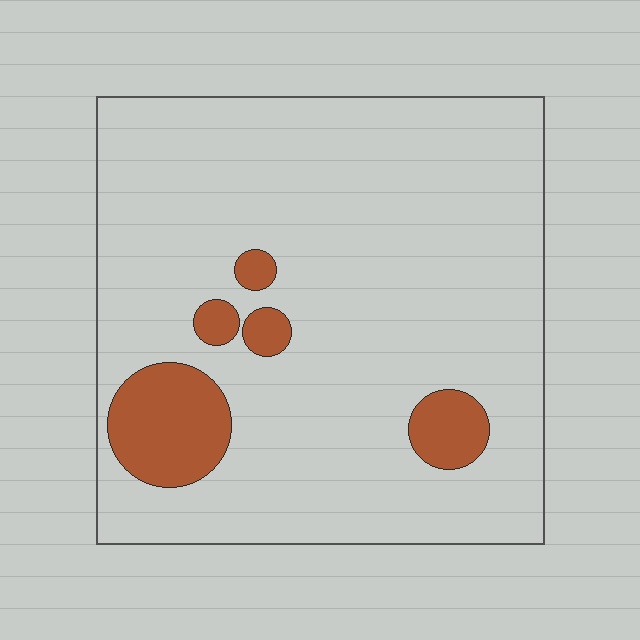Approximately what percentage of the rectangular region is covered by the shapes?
Approximately 10%.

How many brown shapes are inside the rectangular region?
5.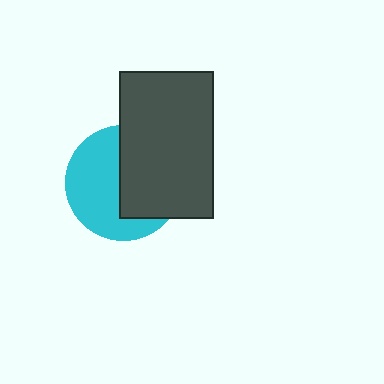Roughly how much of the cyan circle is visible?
About half of it is visible (roughly 53%).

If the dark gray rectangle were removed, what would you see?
You would see the complete cyan circle.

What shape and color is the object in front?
The object in front is a dark gray rectangle.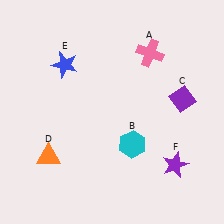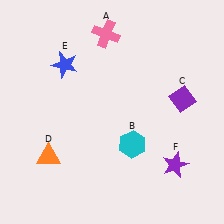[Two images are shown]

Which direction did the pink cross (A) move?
The pink cross (A) moved left.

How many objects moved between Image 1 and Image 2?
1 object moved between the two images.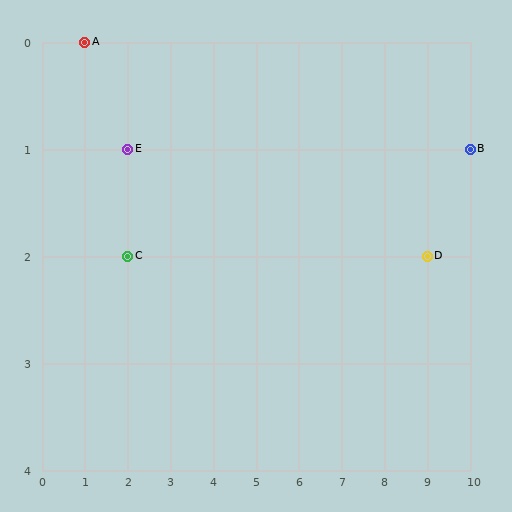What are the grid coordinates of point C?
Point C is at grid coordinates (2, 2).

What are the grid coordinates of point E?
Point E is at grid coordinates (2, 1).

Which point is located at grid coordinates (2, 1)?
Point E is at (2, 1).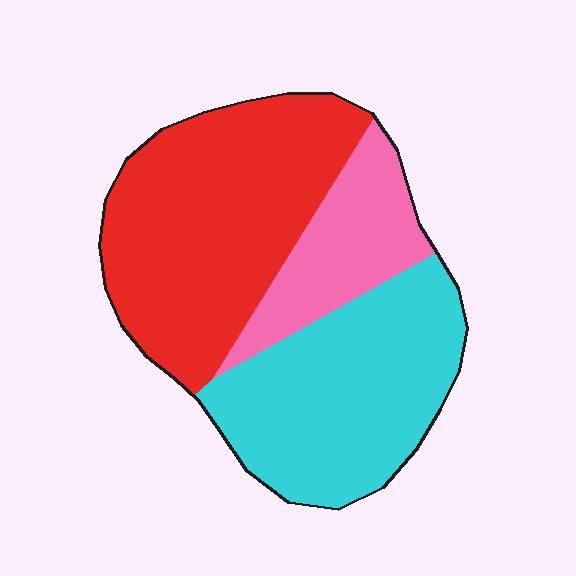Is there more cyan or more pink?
Cyan.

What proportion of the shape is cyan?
Cyan covers around 35% of the shape.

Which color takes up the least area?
Pink, at roughly 20%.